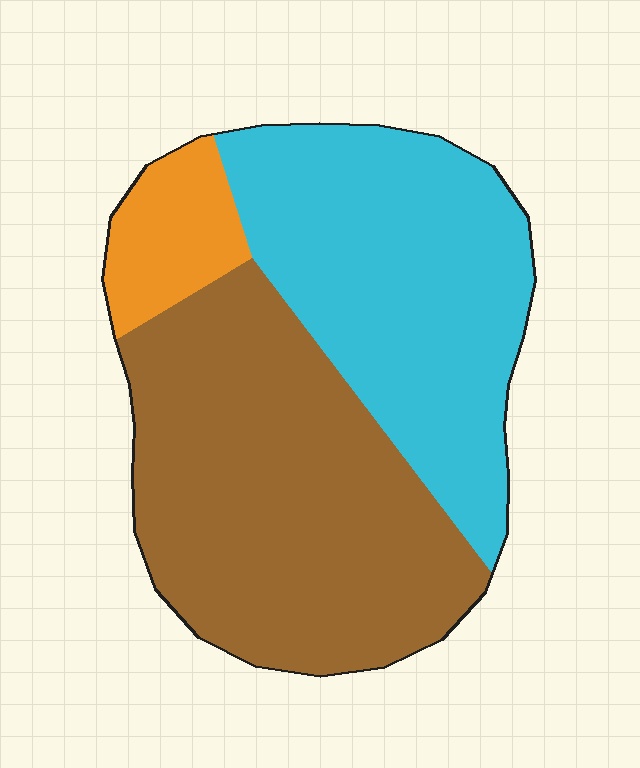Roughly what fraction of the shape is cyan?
Cyan takes up about two fifths (2/5) of the shape.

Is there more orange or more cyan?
Cyan.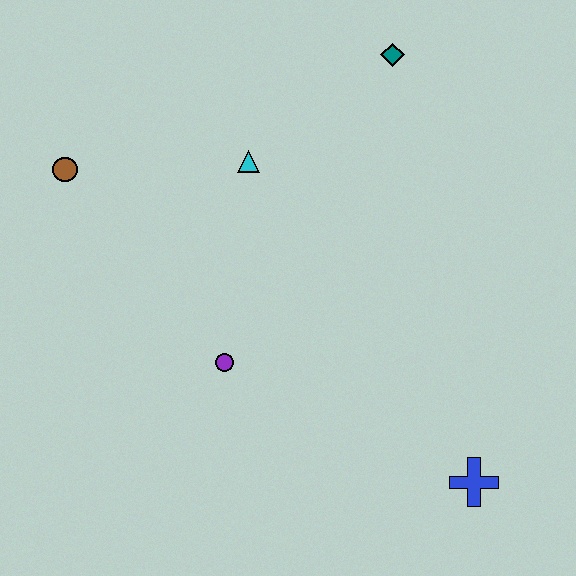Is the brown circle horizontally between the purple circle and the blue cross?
No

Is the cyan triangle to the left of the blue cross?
Yes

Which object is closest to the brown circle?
The cyan triangle is closest to the brown circle.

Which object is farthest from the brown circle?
The blue cross is farthest from the brown circle.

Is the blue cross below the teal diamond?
Yes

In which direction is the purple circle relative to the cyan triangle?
The purple circle is below the cyan triangle.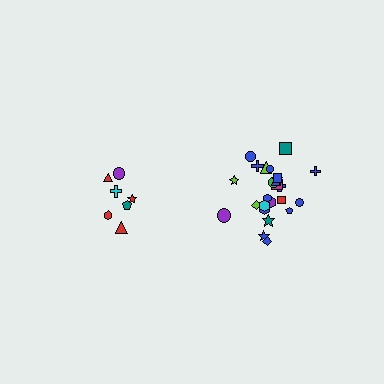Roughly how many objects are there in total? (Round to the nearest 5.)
Roughly 30 objects in total.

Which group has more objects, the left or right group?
The right group.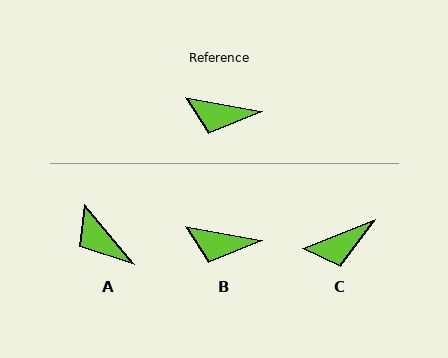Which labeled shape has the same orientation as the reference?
B.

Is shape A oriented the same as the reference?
No, it is off by about 40 degrees.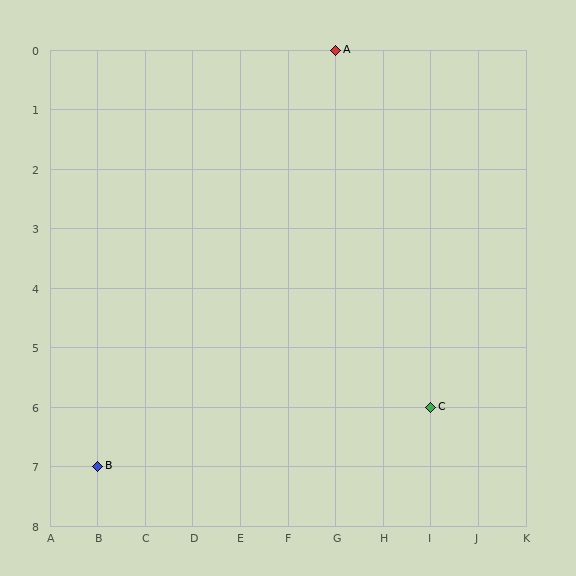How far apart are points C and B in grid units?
Points C and B are 7 columns and 1 row apart (about 7.1 grid units diagonally).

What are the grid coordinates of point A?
Point A is at grid coordinates (G, 0).